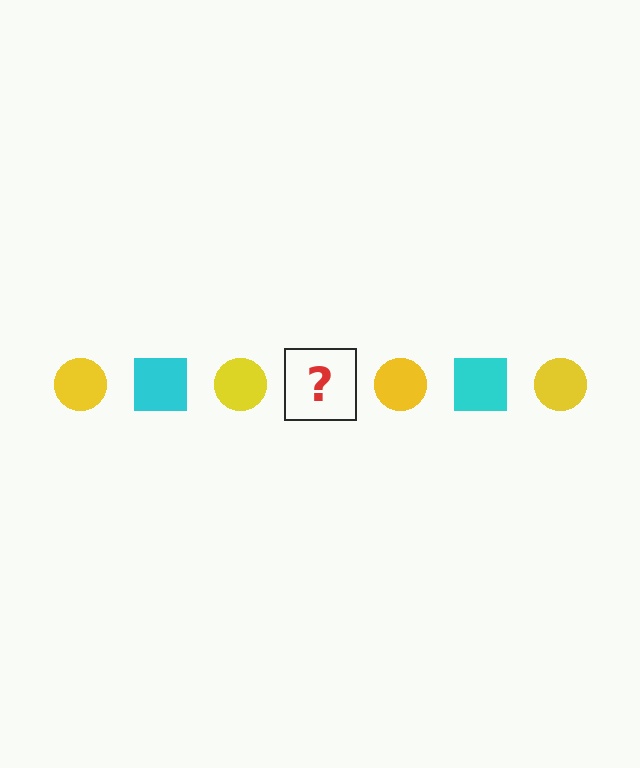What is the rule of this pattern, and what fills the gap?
The rule is that the pattern alternates between yellow circle and cyan square. The gap should be filled with a cyan square.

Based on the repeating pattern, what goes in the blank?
The blank should be a cyan square.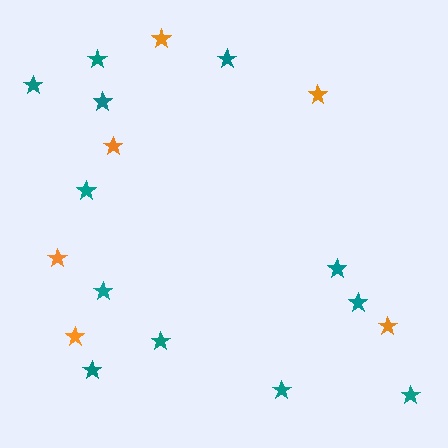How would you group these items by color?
There are 2 groups: one group of teal stars (12) and one group of orange stars (6).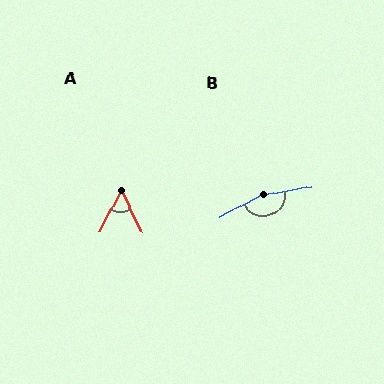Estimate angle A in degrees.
Approximately 53 degrees.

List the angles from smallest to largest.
A (53°), B (161°).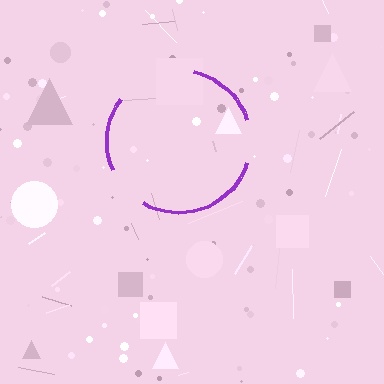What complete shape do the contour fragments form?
The contour fragments form a circle.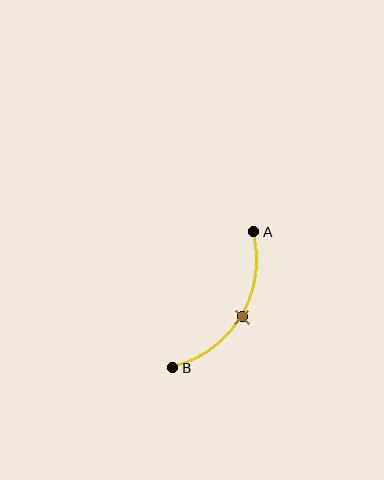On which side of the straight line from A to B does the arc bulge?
The arc bulges to the right of the straight line connecting A and B.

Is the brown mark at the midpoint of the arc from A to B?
Yes. The brown mark lies on the arc at equal arc-length from both A and B — it is the arc midpoint.